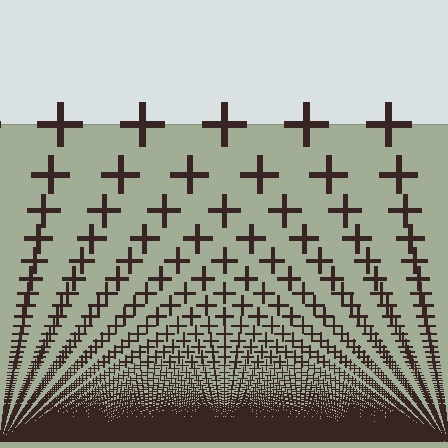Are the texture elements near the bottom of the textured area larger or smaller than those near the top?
Smaller. The gradient is inverted — elements near the bottom are smaller and denser.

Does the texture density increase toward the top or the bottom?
Density increases toward the bottom.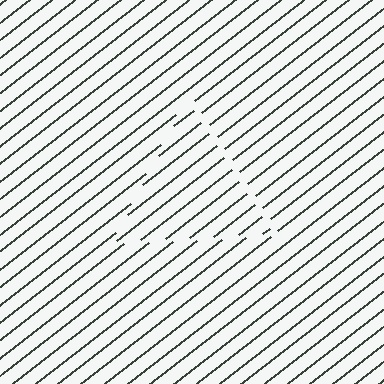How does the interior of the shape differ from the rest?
The interior of the shape contains the same grating, shifted by half a period — the contour is defined by the phase discontinuity where line-ends from the inner and outer gratings abut.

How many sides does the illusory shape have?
3 sides — the line-ends trace a triangle.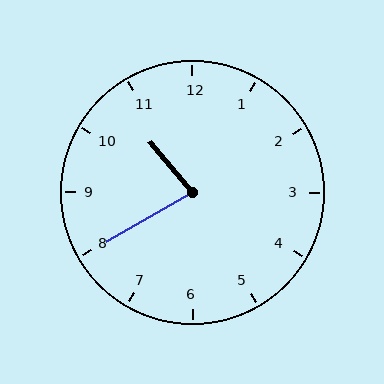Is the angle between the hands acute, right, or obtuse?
It is acute.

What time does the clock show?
10:40.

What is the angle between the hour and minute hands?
Approximately 80 degrees.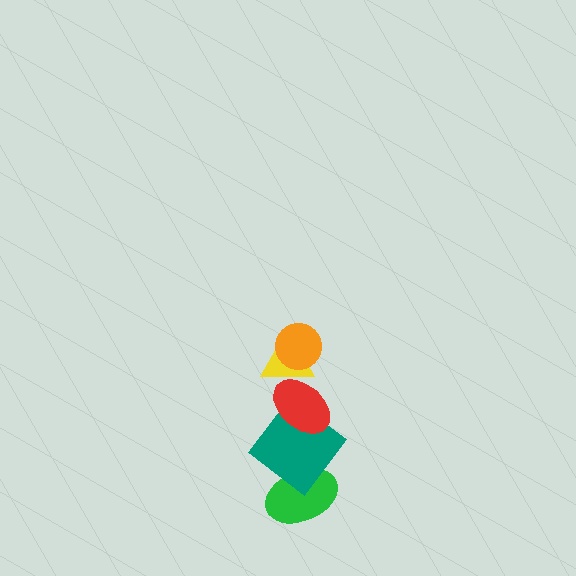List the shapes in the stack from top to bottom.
From top to bottom: the orange circle, the yellow triangle, the red ellipse, the teal diamond, the green ellipse.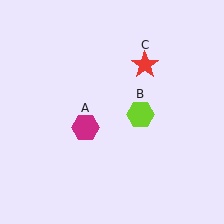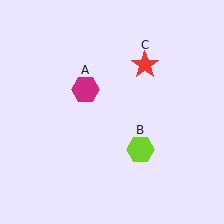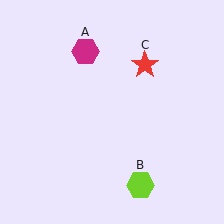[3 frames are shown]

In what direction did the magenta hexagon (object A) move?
The magenta hexagon (object A) moved up.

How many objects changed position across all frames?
2 objects changed position: magenta hexagon (object A), lime hexagon (object B).